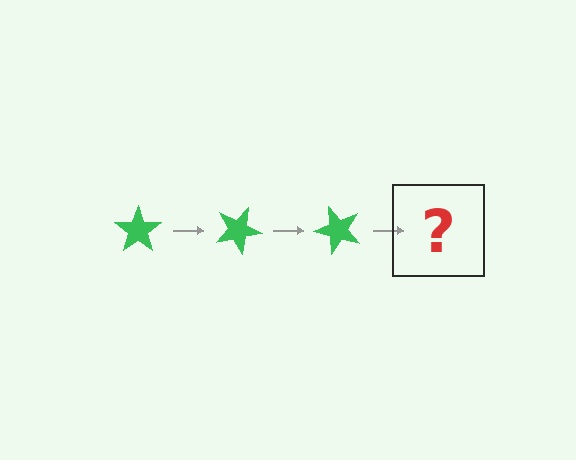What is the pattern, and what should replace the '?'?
The pattern is that the star rotates 25 degrees each step. The '?' should be a green star rotated 75 degrees.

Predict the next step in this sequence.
The next step is a green star rotated 75 degrees.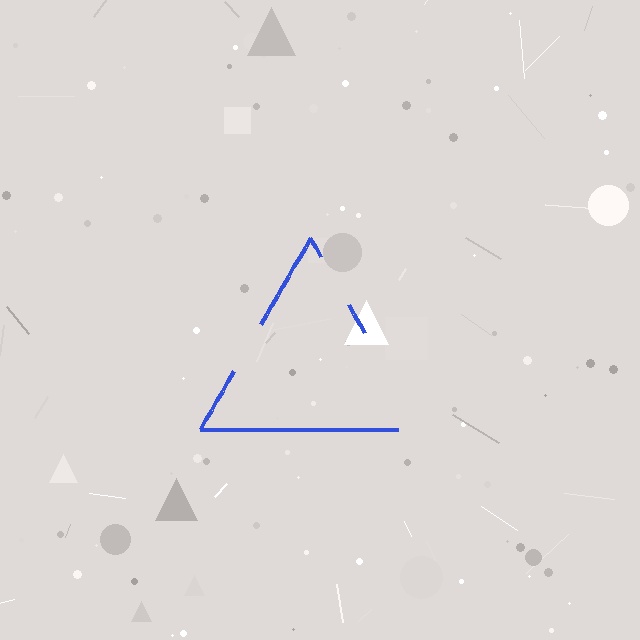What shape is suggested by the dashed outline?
The dashed outline suggests a triangle.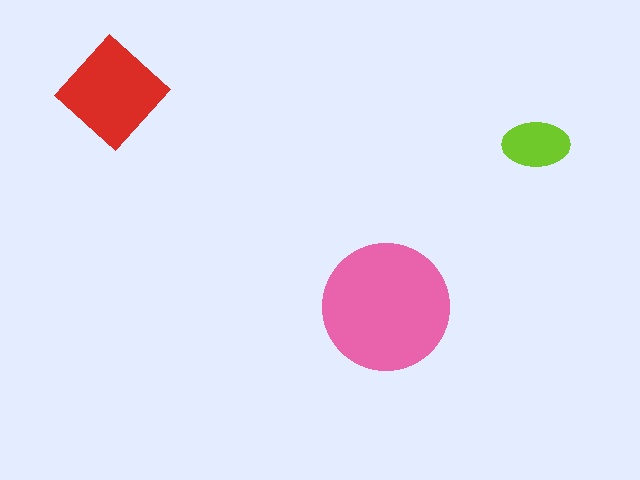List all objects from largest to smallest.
The pink circle, the red diamond, the lime ellipse.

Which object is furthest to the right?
The lime ellipse is rightmost.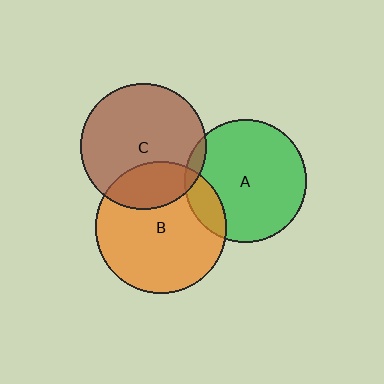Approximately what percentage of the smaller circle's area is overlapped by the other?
Approximately 15%.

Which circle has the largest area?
Circle B (orange).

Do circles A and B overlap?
Yes.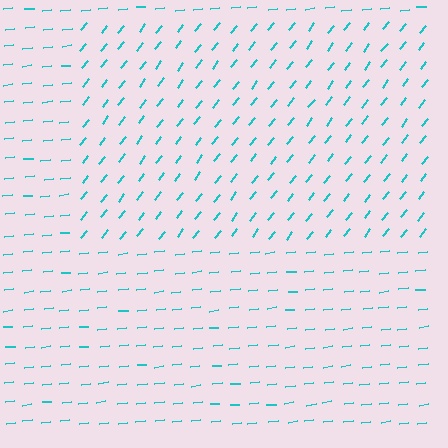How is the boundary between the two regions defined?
The boundary is defined purely by a change in line orientation (approximately 45 degrees difference). All lines are the same color and thickness.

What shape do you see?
I see a rectangle.